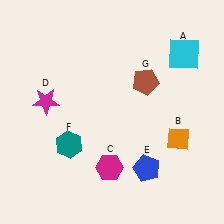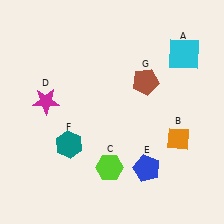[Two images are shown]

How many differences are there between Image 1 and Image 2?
There is 1 difference between the two images.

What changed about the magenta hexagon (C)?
In Image 1, C is magenta. In Image 2, it changed to lime.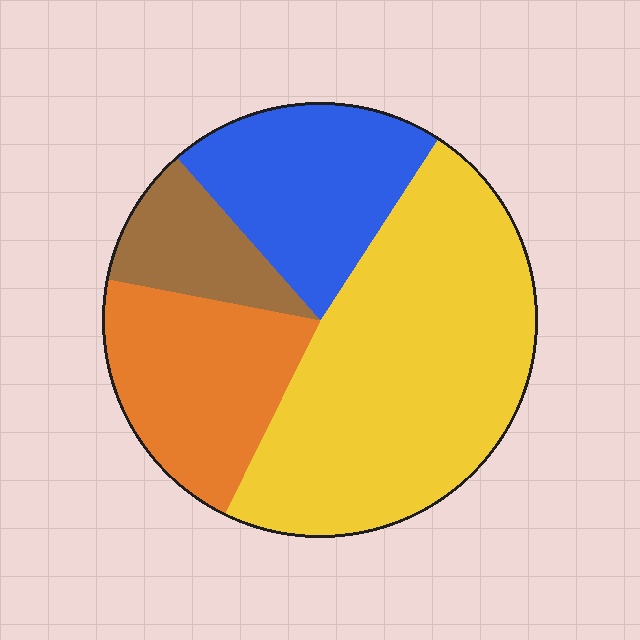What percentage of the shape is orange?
Orange takes up about one fifth (1/5) of the shape.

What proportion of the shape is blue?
Blue takes up less than a quarter of the shape.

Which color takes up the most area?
Yellow, at roughly 50%.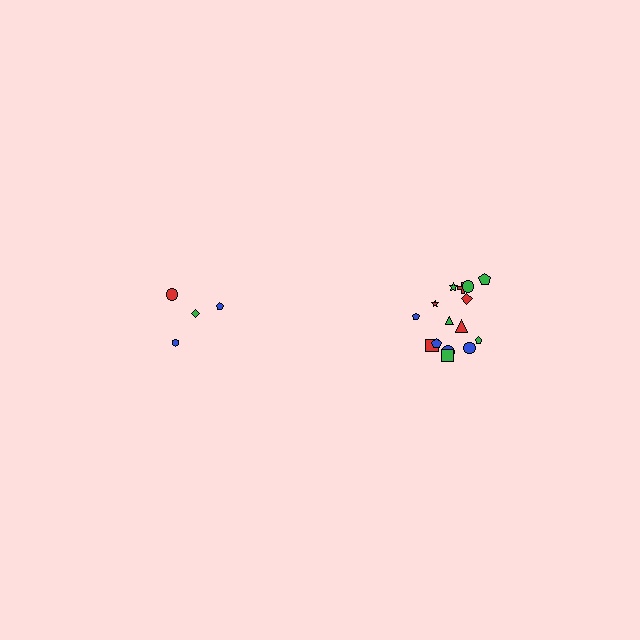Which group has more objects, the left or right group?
The right group.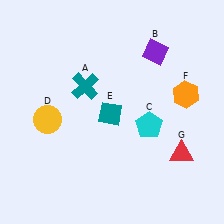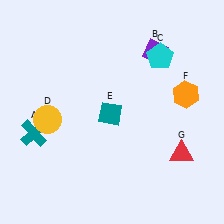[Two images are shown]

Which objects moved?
The objects that moved are: the teal cross (A), the cyan pentagon (C).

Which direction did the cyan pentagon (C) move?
The cyan pentagon (C) moved up.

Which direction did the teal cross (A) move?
The teal cross (A) moved left.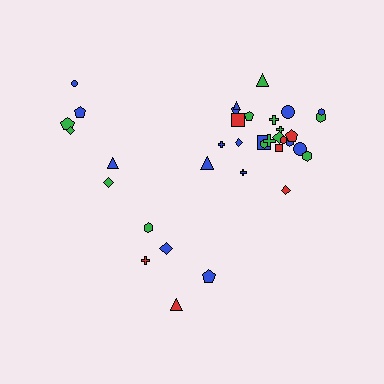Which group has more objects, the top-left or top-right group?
The top-right group.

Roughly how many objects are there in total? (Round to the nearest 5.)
Roughly 35 objects in total.